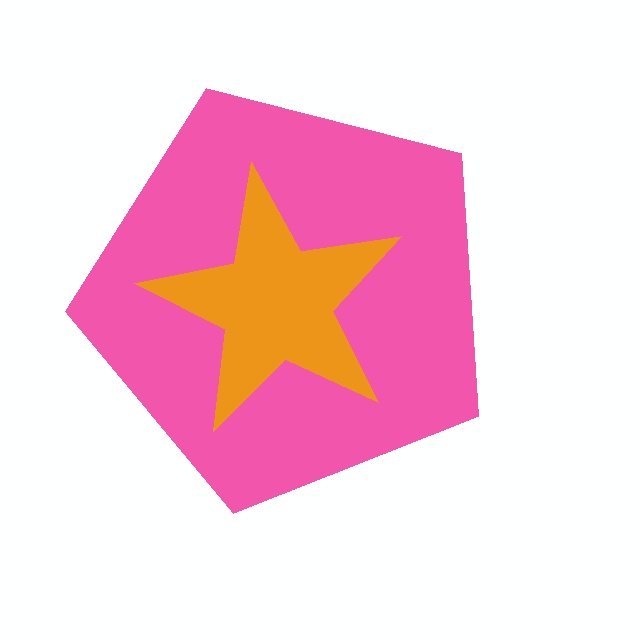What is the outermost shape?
The pink pentagon.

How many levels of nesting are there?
2.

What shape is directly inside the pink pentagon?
The orange star.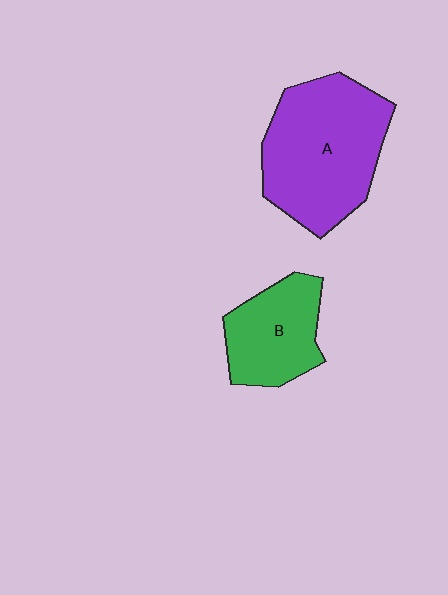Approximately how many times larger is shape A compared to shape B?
Approximately 1.8 times.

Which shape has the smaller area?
Shape B (green).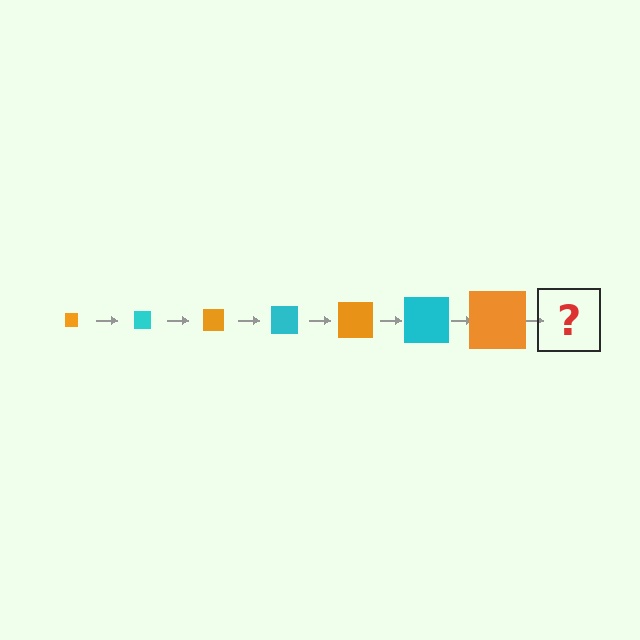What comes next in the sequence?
The next element should be a cyan square, larger than the previous one.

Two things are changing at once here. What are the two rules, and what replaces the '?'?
The two rules are that the square grows larger each step and the color cycles through orange and cyan. The '?' should be a cyan square, larger than the previous one.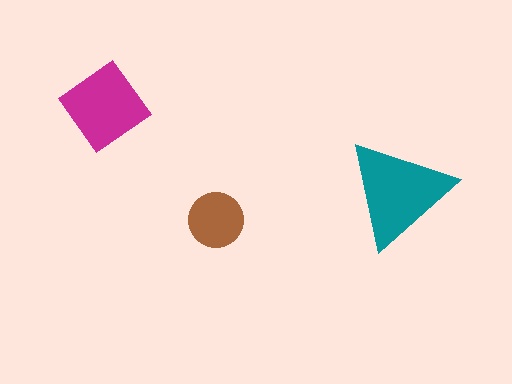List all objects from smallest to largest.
The brown circle, the magenta diamond, the teal triangle.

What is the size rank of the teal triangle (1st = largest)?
1st.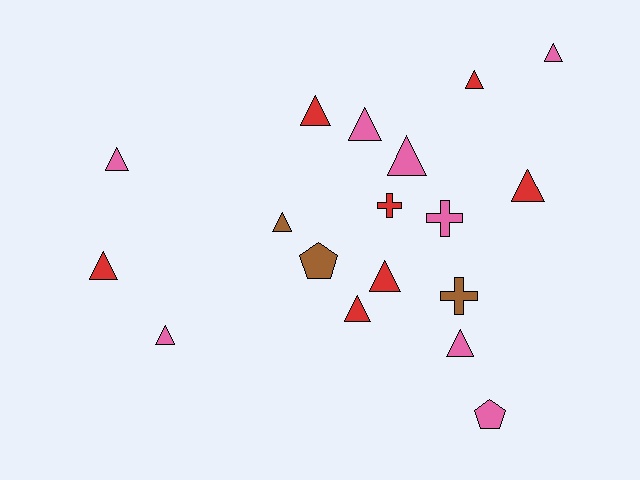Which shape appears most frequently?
Triangle, with 13 objects.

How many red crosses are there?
There is 1 red cross.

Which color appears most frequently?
Pink, with 8 objects.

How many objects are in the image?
There are 18 objects.